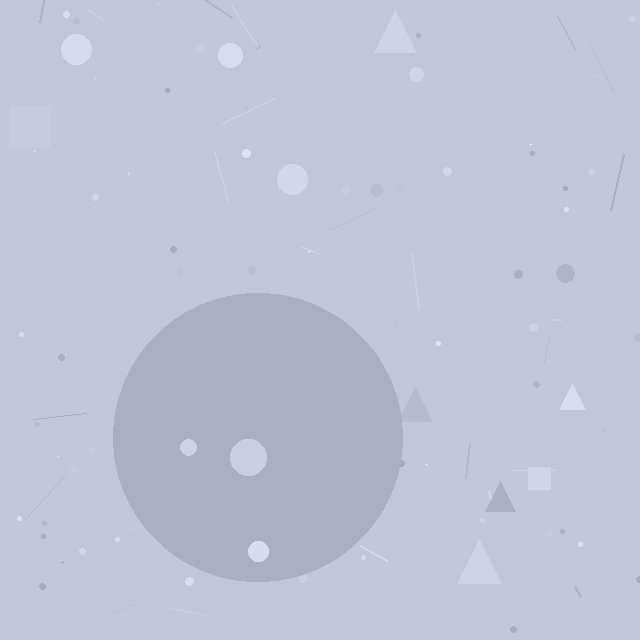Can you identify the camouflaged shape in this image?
The camouflaged shape is a circle.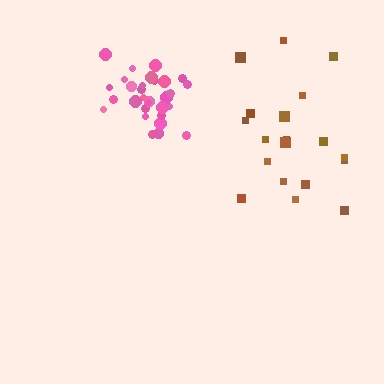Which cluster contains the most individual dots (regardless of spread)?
Pink (31).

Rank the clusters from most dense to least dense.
pink, brown.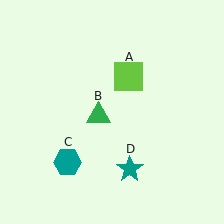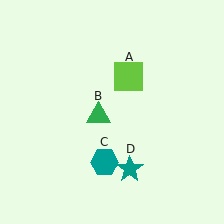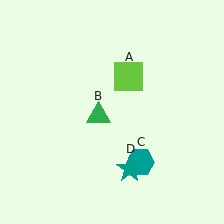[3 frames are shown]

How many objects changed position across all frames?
1 object changed position: teal hexagon (object C).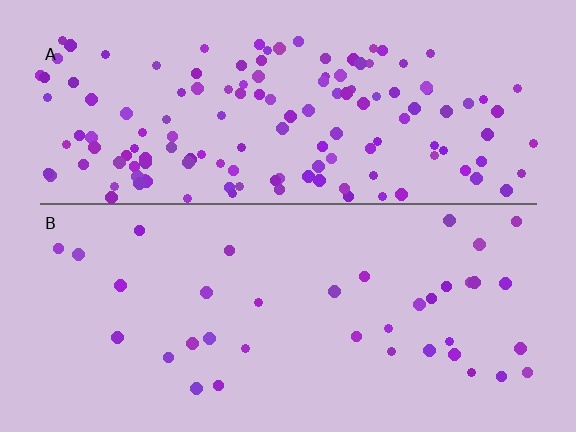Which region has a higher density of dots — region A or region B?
A (the top).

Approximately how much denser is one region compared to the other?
Approximately 3.8× — region A over region B.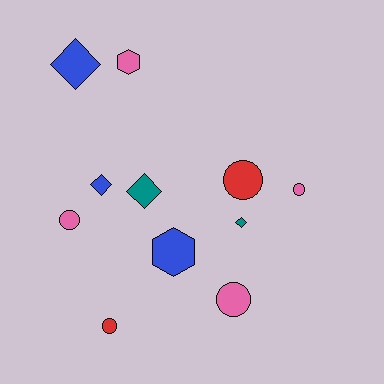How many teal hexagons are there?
There are no teal hexagons.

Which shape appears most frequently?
Circle, with 5 objects.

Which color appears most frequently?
Pink, with 4 objects.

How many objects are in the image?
There are 11 objects.